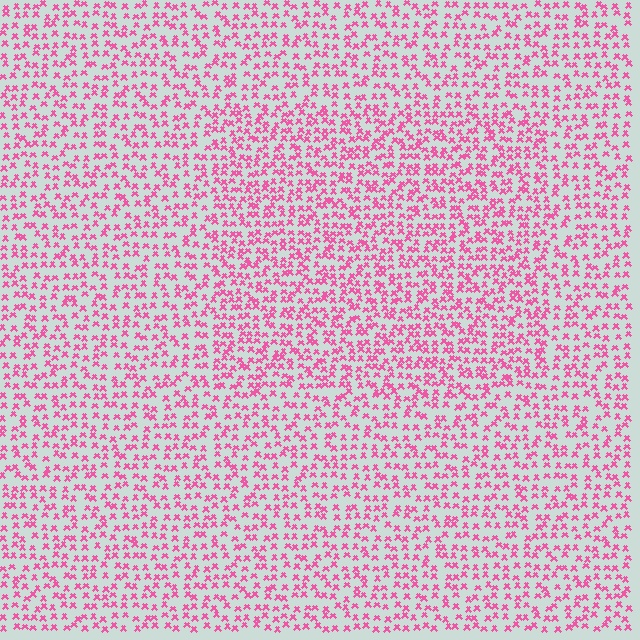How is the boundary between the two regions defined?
The boundary is defined by a change in element density (approximately 1.4x ratio). All elements are the same color, size, and shape.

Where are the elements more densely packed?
The elements are more densely packed inside the rectangle boundary.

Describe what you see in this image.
The image contains small pink elements arranged at two different densities. A rectangle-shaped region is visible where the elements are more densely packed than the surrounding area.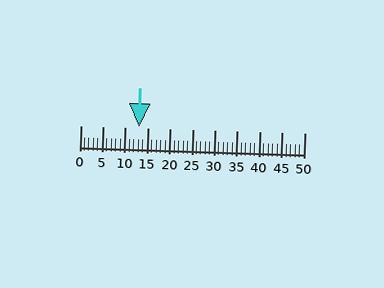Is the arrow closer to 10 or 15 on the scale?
The arrow is closer to 15.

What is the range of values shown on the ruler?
The ruler shows values from 0 to 50.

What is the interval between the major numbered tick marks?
The major tick marks are spaced 5 units apart.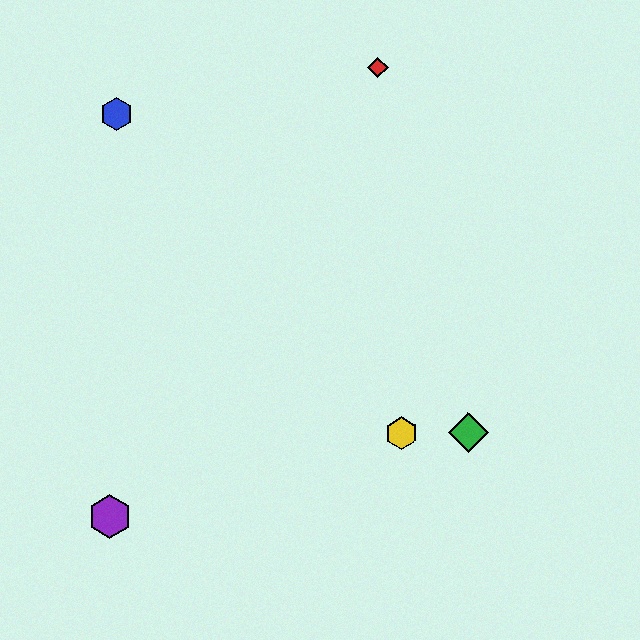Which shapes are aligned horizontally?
The green diamond, the yellow hexagon are aligned horizontally.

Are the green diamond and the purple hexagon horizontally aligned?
No, the green diamond is at y≈432 and the purple hexagon is at y≈516.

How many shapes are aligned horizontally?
2 shapes (the green diamond, the yellow hexagon) are aligned horizontally.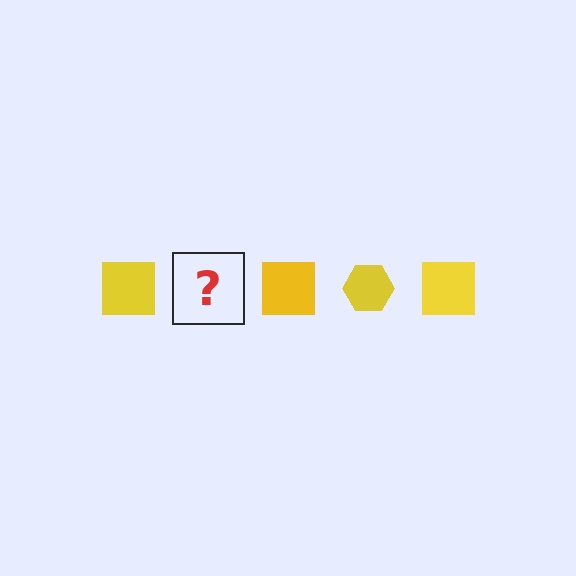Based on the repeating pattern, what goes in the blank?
The blank should be a yellow hexagon.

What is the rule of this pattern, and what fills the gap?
The rule is that the pattern cycles through square, hexagon shapes in yellow. The gap should be filled with a yellow hexagon.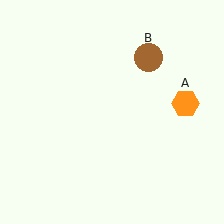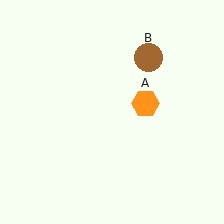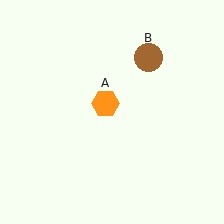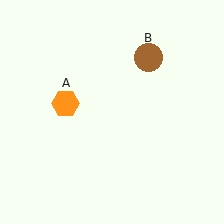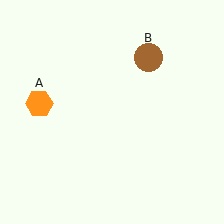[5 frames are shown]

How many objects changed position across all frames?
1 object changed position: orange hexagon (object A).